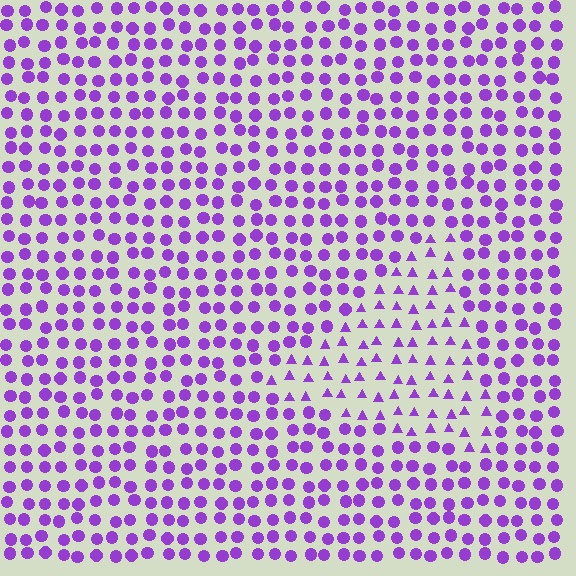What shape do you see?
I see a triangle.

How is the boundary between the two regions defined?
The boundary is defined by a change in element shape: triangles inside vs. circles outside. All elements share the same color and spacing.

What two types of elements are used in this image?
The image uses triangles inside the triangle region and circles outside it.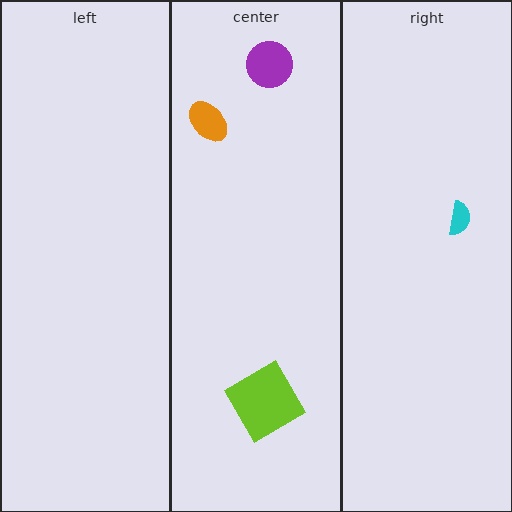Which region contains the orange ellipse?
The center region.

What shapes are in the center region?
The purple circle, the lime diamond, the orange ellipse.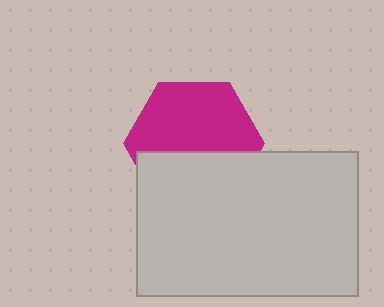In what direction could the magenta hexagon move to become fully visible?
The magenta hexagon could move up. That would shift it out from behind the light gray rectangle entirely.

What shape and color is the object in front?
The object in front is a light gray rectangle.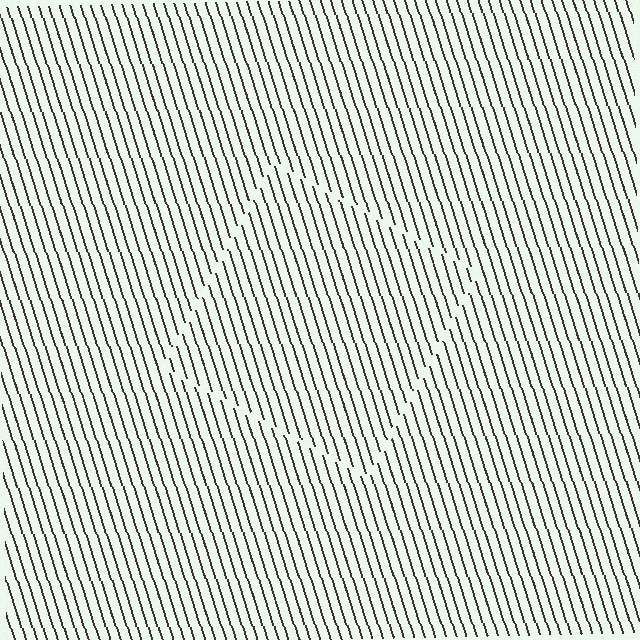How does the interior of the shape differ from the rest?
The interior of the shape contains the same grating, shifted by half a period — the contour is defined by the phase discontinuity where line-ends from the inner and outer gratings abut.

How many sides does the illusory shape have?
4 sides — the line-ends trace a square.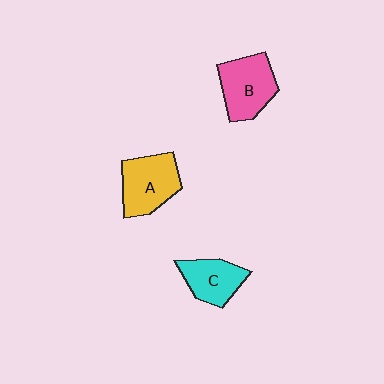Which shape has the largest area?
Shape A (yellow).